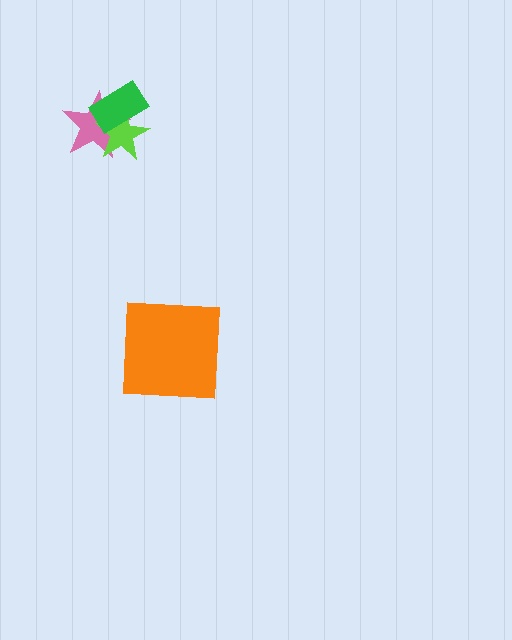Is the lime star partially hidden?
Yes, it is partially covered by another shape.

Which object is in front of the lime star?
The green rectangle is in front of the lime star.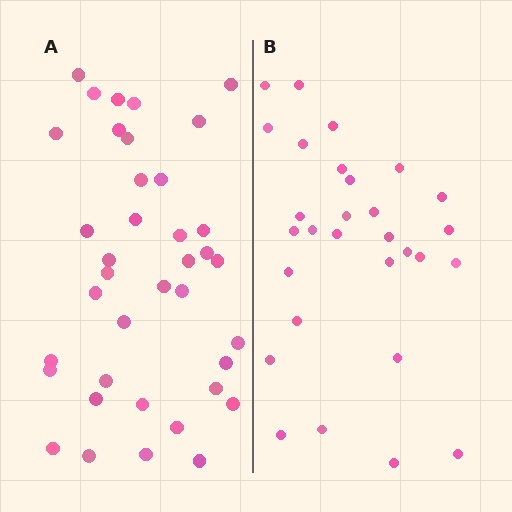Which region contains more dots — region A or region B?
Region A (the left region) has more dots.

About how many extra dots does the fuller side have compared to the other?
Region A has roughly 8 or so more dots than region B.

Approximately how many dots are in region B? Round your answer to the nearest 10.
About 30 dots. (The exact count is 29, which rounds to 30.)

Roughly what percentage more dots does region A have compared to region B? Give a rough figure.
About 30% more.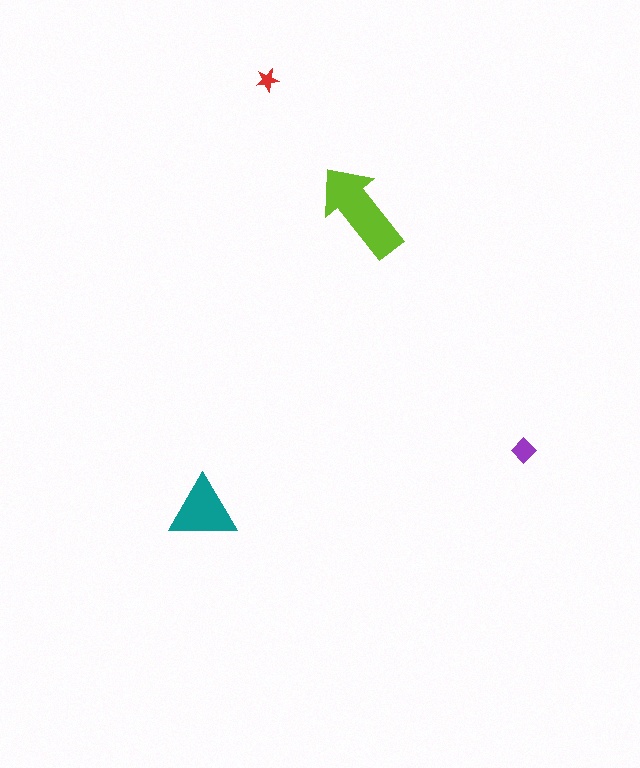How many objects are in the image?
There are 4 objects in the image.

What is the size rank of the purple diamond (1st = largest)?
3rd.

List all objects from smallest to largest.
The red star, the purple diamond, the teal triangle, the lime arrow.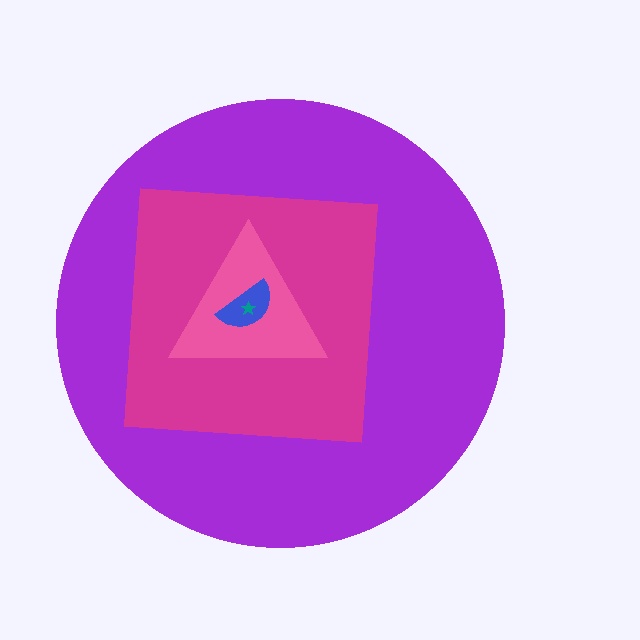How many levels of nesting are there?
5.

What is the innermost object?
The teal star.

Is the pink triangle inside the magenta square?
Yes.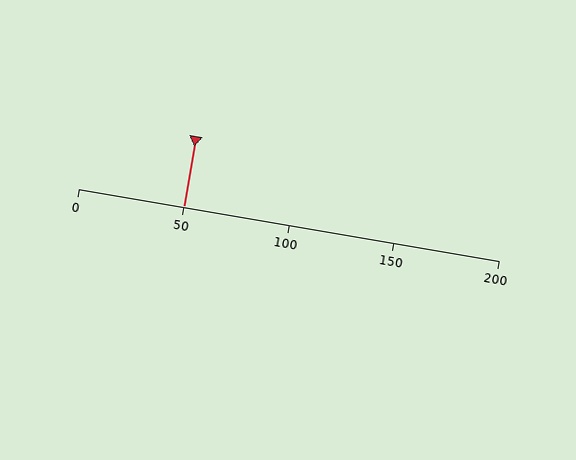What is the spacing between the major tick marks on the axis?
The major ticks are spaced 50 apart.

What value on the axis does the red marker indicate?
The marker indicates approximately 50.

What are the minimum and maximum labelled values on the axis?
The axis runs from 0 to 200.